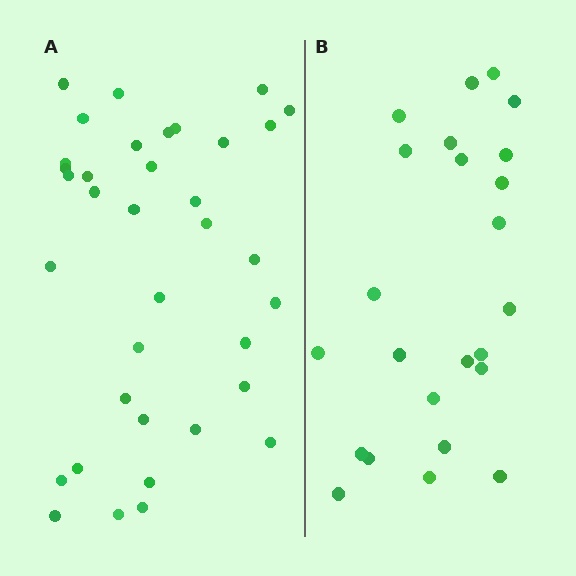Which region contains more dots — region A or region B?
Region A (the left region) has more dots.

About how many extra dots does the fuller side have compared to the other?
Region A has roughly 12 or so more dots than region B.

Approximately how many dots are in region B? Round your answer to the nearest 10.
About 20 dots. (The exact count is 24, which rounds to 20.)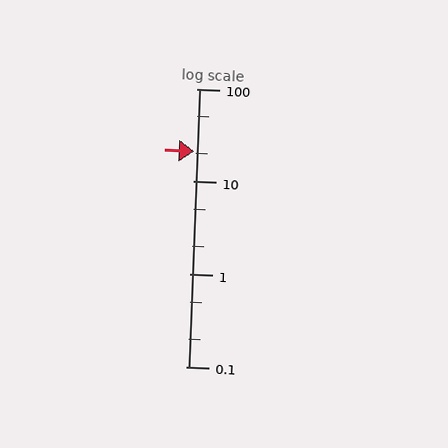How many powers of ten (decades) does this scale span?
The scale spans 3 decades, from 0.1 to 100.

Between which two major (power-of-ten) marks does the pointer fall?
The pointer is between 10 and 100.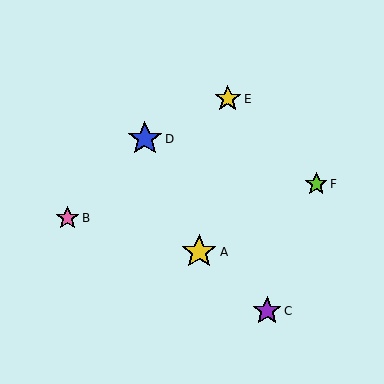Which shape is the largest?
The yellow star (labeled A) is the largest.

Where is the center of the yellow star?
The center of the yellow star is at (228, 99).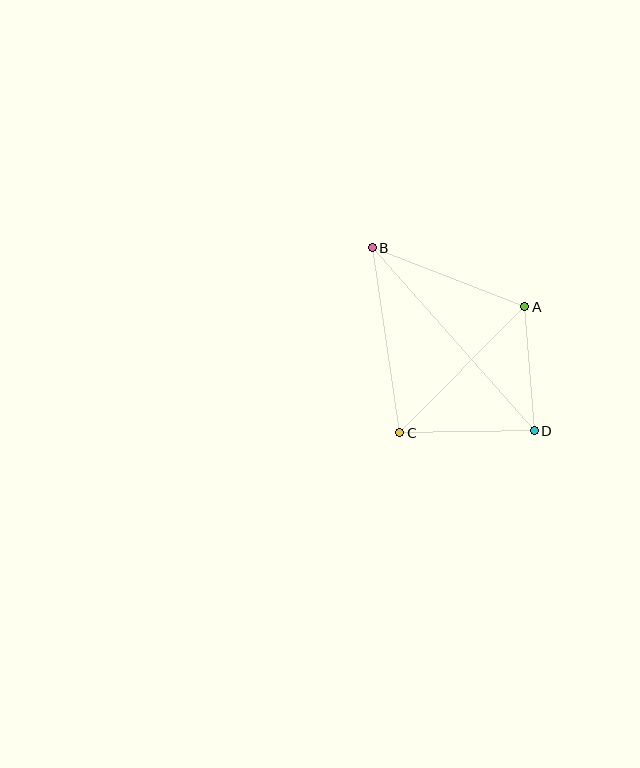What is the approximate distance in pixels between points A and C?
The distance between A and C is approximately 177 pixels.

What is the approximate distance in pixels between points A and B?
The distance between A and B is approximately 163 pixels.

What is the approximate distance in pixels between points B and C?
The distance between B and C is approximately 187 pixels.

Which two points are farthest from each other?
Points B and D are farthest from each other.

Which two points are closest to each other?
Points A and D are closest to each other.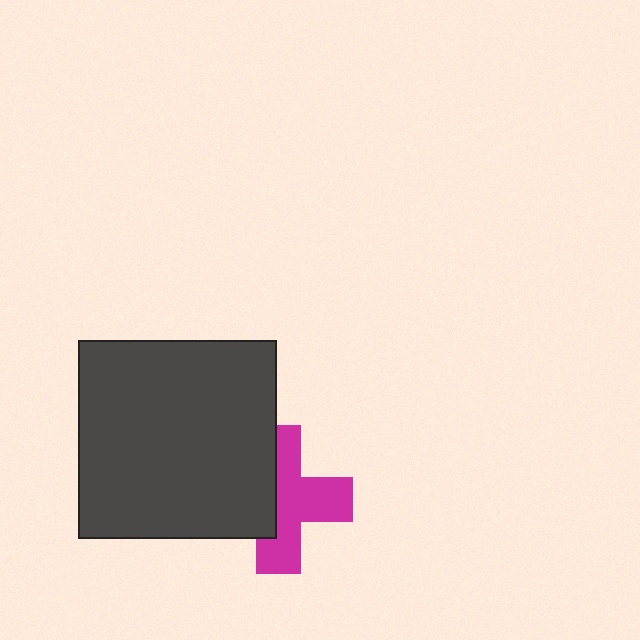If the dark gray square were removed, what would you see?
You would see the complete magenta cross.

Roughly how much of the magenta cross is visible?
About half of it is visible (roughly 58%).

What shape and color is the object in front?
The object in front is a dark gray square.